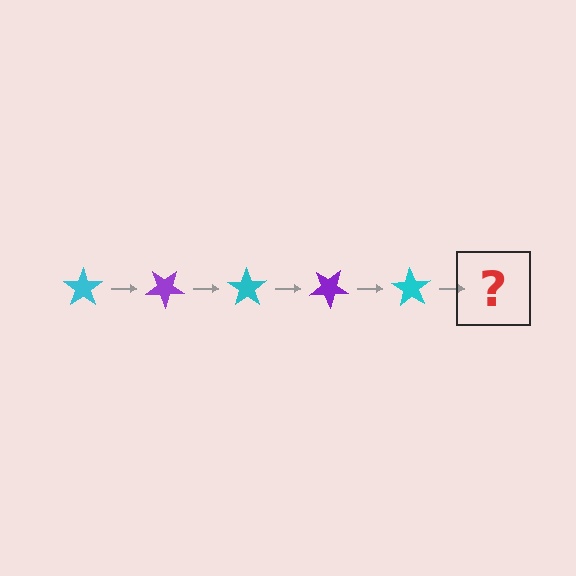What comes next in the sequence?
The next element should be a purple star, rotated 175 degrees from the start.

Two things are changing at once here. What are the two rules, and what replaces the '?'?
The two rules are that it rotates 35 degrees each step and the color cycles through cyan and purple. The '?' should be a purple star, rotated 175 degrees from the start.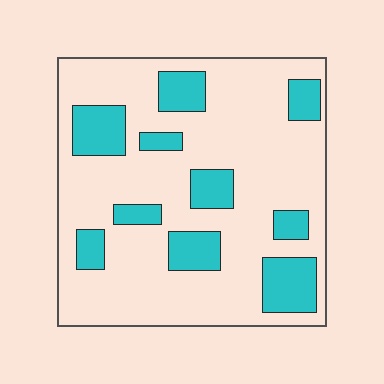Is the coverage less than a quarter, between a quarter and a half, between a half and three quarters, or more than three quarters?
Less than a quarter.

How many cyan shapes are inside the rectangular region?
10.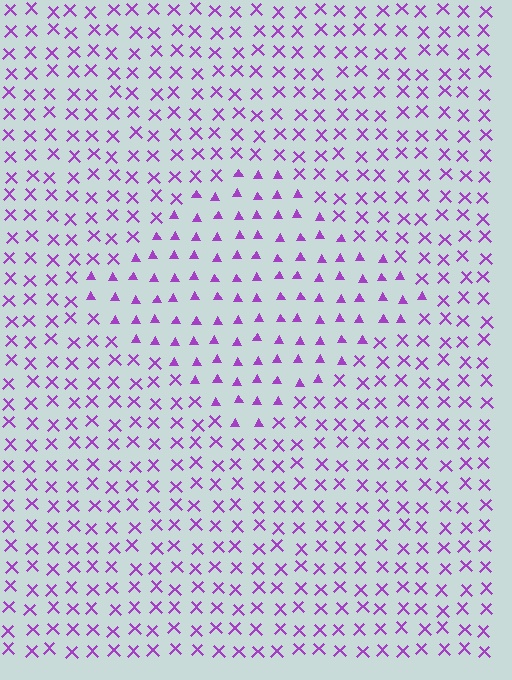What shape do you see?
I see a diamond.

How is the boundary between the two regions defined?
The boundary is defined by a change in element shape: triangles inside vs. X marks outside. All elements share the same color and spacing.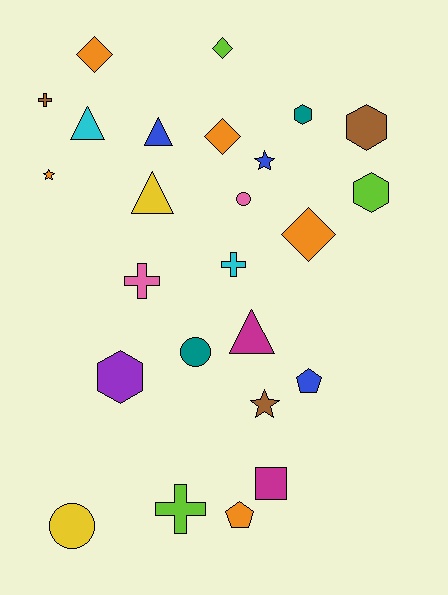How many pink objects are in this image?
There are 2 pink objects.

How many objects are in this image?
There are 25 objects.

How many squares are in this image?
There is 1 square.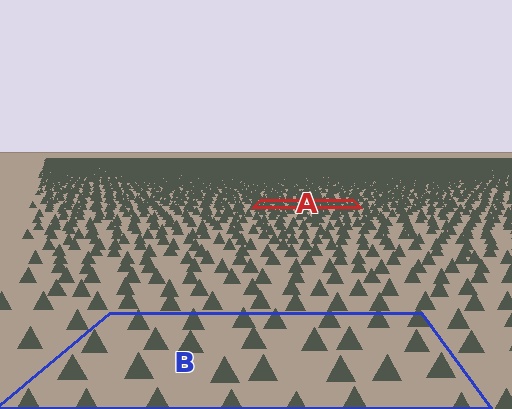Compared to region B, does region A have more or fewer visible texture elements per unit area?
Region A has more texture elements per unit area — they are packed more densely because it is farther away.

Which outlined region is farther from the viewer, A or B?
Region A is farther from the viewer — the texture elements inside it appear smaller and more densely packed.